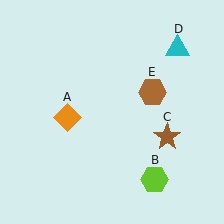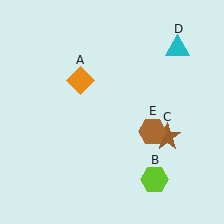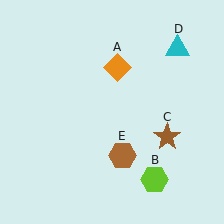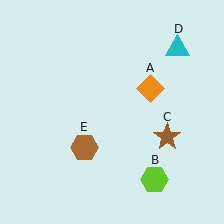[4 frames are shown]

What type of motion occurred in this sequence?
The orange diamond (object A), brown hexagon (object E) rotated clockwise around the center of the scene.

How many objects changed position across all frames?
2 objects changed position: orange diamond (object A), brown hexagon (object E).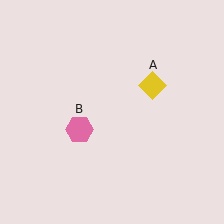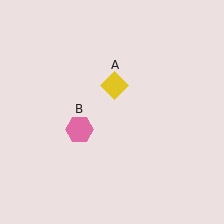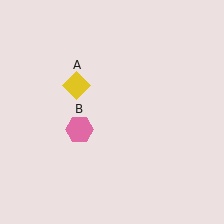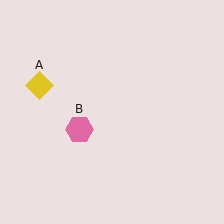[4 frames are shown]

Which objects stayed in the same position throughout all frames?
Pink hexagon (object B) remained stationary.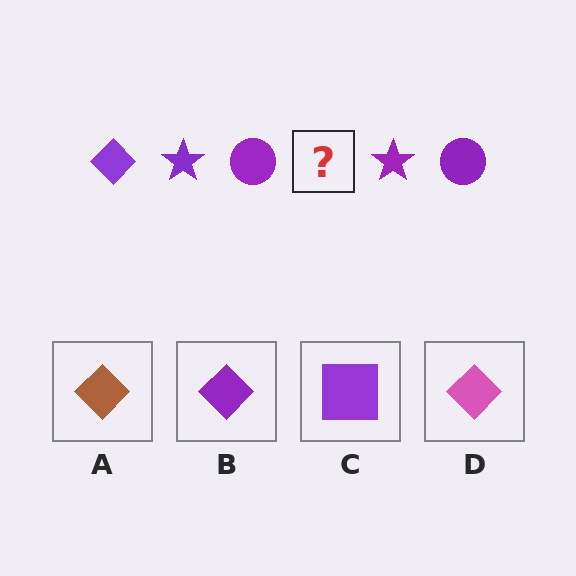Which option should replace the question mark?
Option B.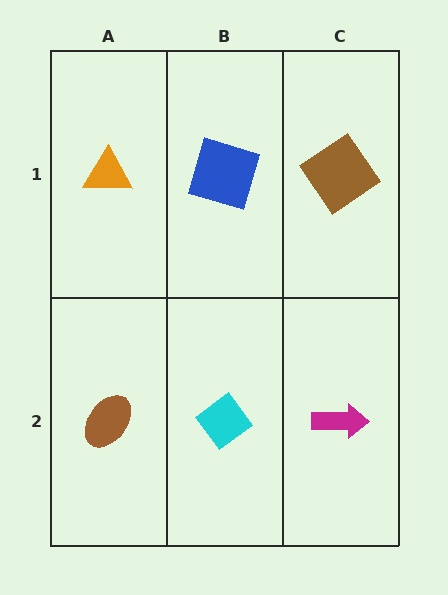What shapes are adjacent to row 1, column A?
A brown ellipse (row 2, column A), a blue square (row 1, column B).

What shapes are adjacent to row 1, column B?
A cyan diamond (row 2, column B), an orange triangle (row 1, column A), a brown diamond (row 1, column C).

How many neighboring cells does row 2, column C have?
2.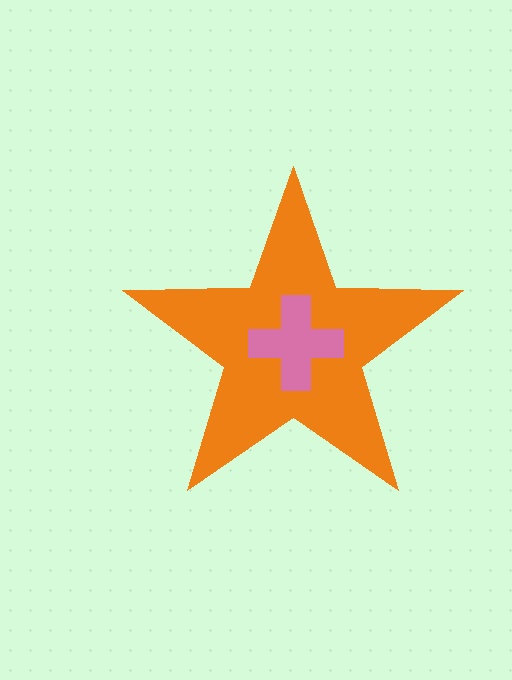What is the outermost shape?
The orange star.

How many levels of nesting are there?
2.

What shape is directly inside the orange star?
The pink cross.